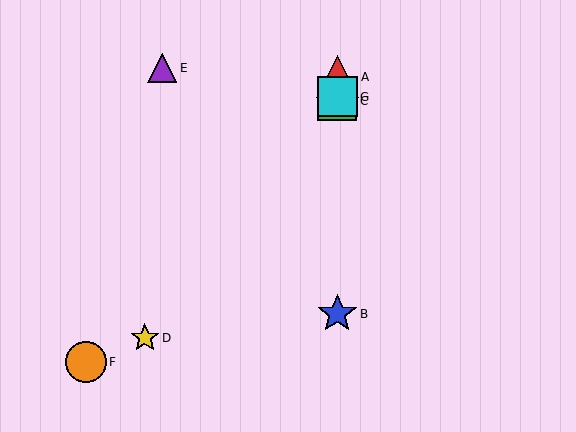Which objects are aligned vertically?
Objects A, B, C, G are aligned vertically.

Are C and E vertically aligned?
No, C is at x≈337 and E is at x≈162.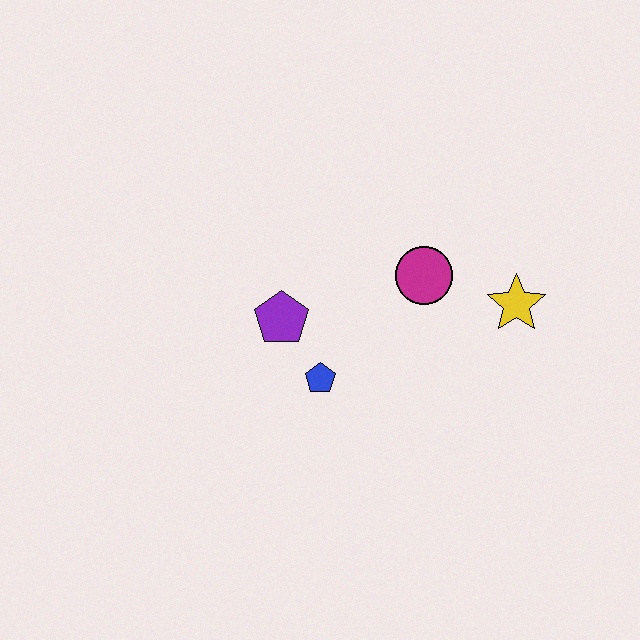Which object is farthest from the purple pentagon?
The yellow star is farthest from the purple pentagon.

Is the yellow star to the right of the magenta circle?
Yes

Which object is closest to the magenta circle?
The yellow star is closest to the magenta circle.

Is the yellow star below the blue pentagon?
No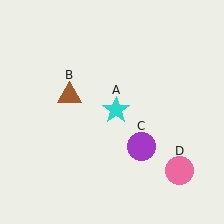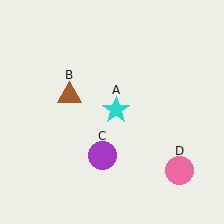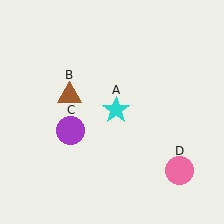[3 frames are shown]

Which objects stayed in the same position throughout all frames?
Cyan star (object A) and brown triangle (object B) and pink circle (object D) remained stationary.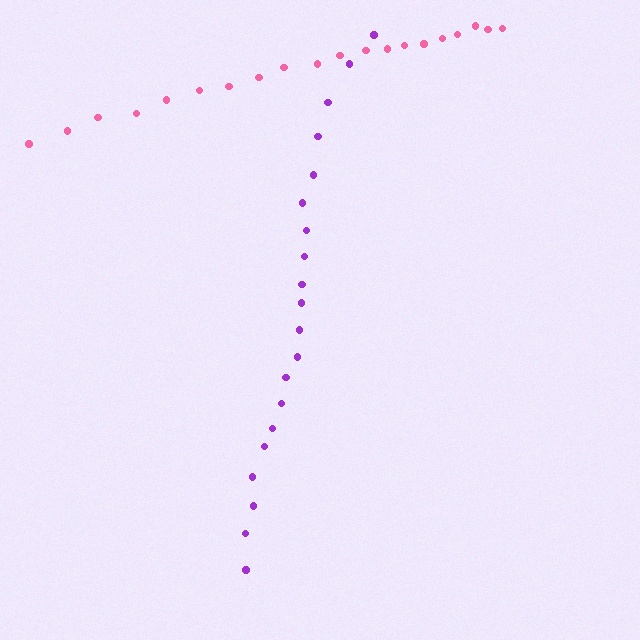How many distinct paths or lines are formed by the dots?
There are 2 distinct paths.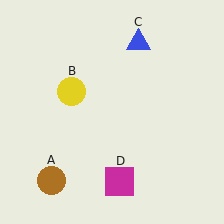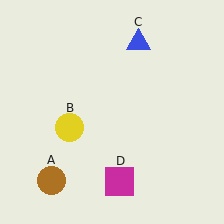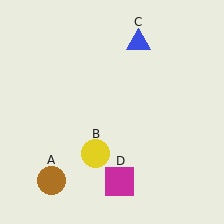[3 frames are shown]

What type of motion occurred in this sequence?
The yellow circle (object B) rotated counterclockwise around the center of the scene.